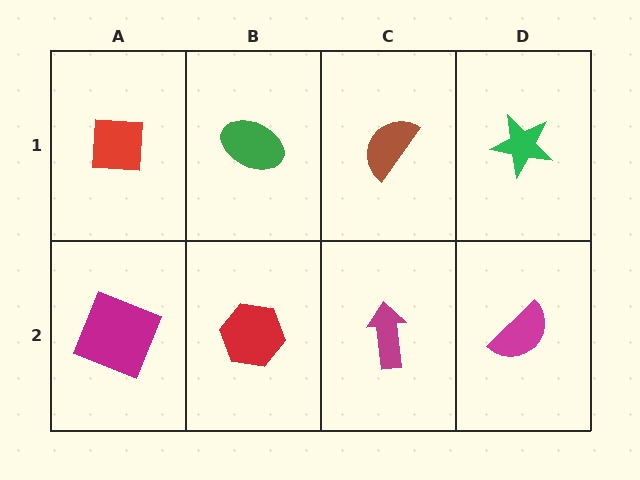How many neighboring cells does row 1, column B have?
3.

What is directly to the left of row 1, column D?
A brown semicircle.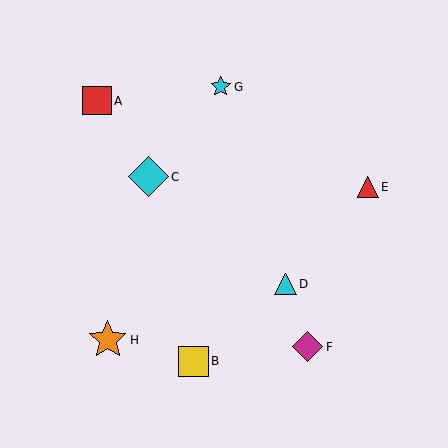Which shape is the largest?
The cyan diamond (labeled C) is the largest.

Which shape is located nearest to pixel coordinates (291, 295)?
The cyan triangle (labeled D) at (285, 284) is nearest to that location.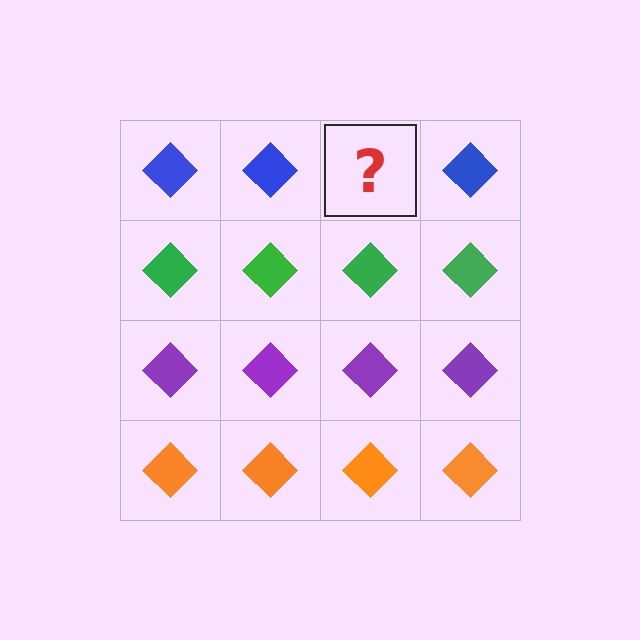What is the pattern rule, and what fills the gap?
The rule is that each row has a consistent color. The gap should be filled with a blue diamond.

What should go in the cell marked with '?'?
The missing cell should contain a blue diamond.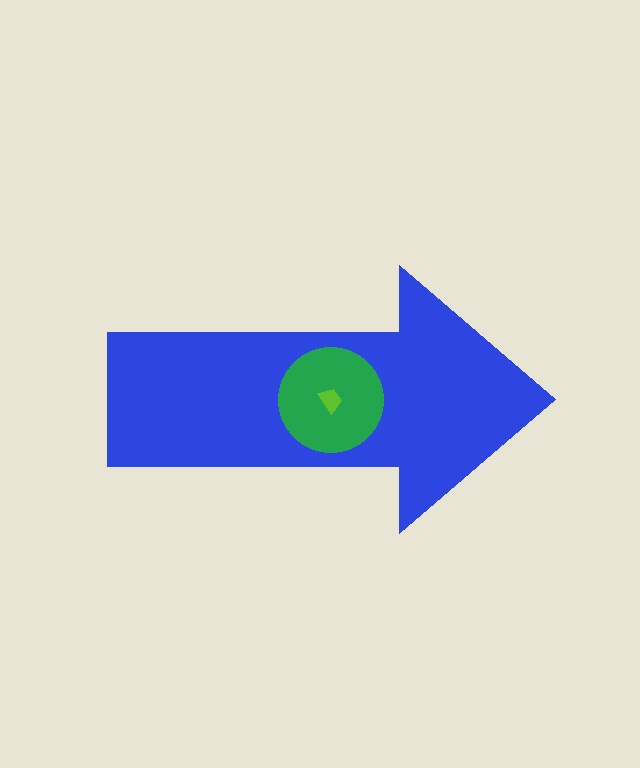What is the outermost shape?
The blue arrow.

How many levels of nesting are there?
3.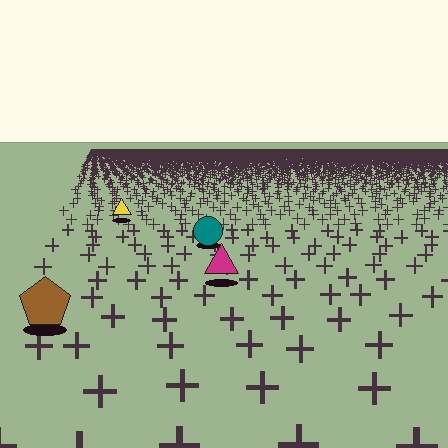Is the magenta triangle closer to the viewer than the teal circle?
Yes. The magenta triangle is closer — you can tell from the texture gradient: the ground texture is coarser near it.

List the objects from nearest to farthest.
From nearest to farthest: the brown pentagon, the magenta triangle, the teal circle, the yellow triangle.